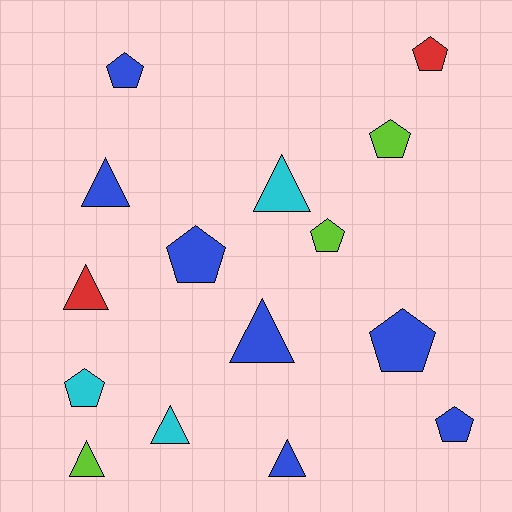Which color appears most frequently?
Blue, with 7 objects.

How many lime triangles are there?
There is 1 lime triangle.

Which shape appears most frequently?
Pentagon, with 8 objects.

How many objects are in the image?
There are 15 objects.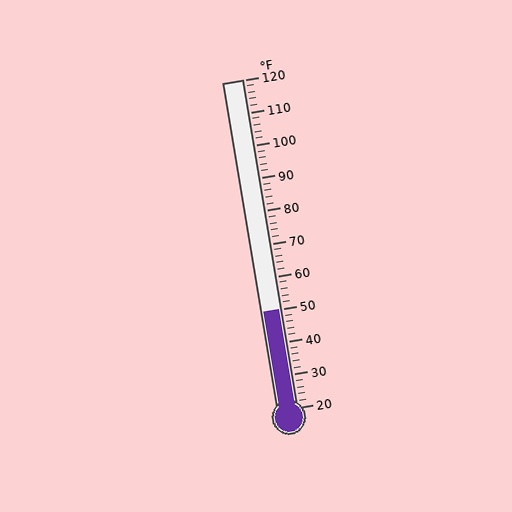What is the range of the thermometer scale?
The thermometer scale ranges from 20°F to 120°F.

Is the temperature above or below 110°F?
The temperature is below 110°F.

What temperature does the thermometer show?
The thermometer shows approximately 50°F.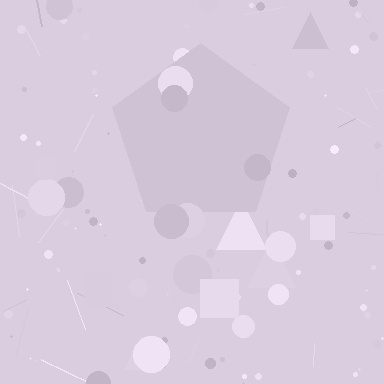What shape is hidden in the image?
A pentagon is hidden in the image.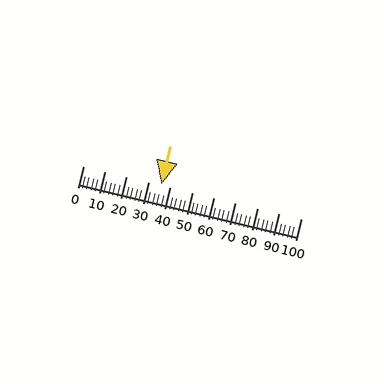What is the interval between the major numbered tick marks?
The major tick marks are spaced 10 units apart.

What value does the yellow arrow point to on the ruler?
The yellow arrow points to approximately 36.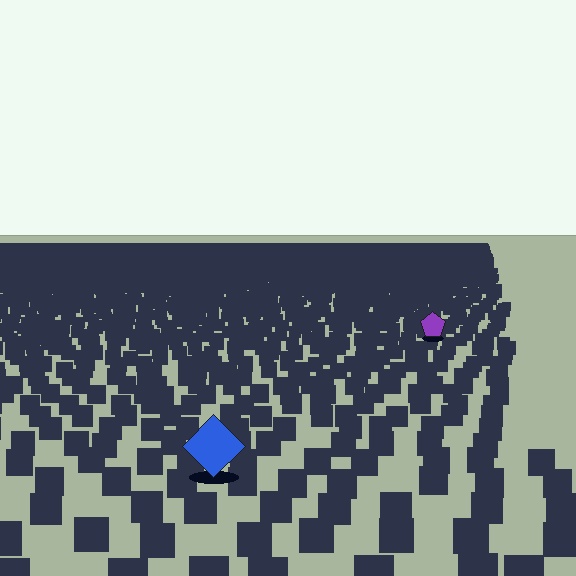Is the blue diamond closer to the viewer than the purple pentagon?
Yes. The blue diamond is closer — you can tell from the texture gradient: the ground texture is coarser near it.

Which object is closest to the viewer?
The blue diamond is closest. The texture marks near it are larger and more spread out.